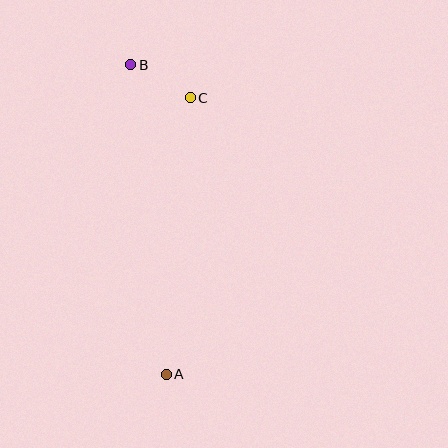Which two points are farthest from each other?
Points A and B are farthest from each other.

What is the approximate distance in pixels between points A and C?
The distance between A and C is approximately 278 pixels.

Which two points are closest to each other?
Points B and C are closest to each other.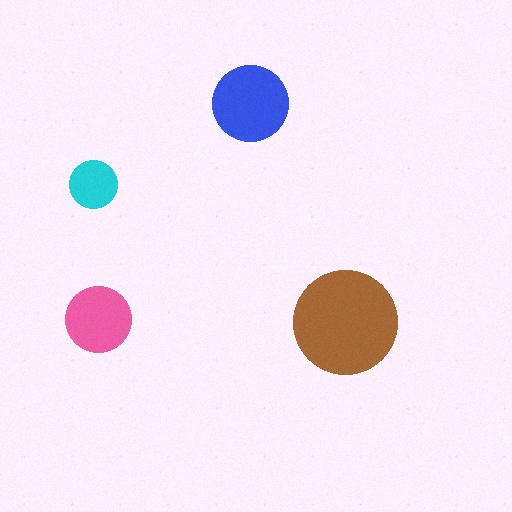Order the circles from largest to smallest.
the brown one, the blue one, the pink one, the cyan one.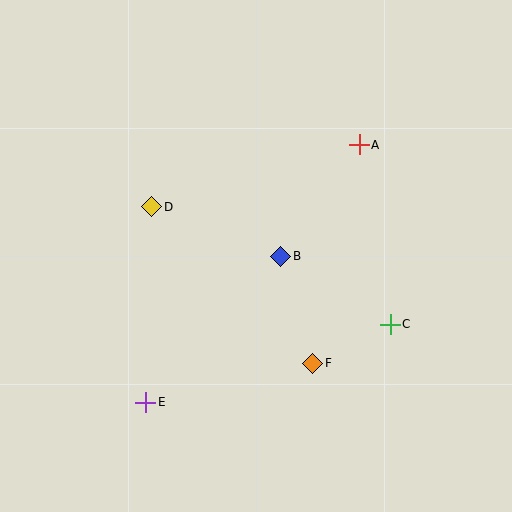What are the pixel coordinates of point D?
Point D is at (152, 207).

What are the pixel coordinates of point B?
Point B is at (281, 256).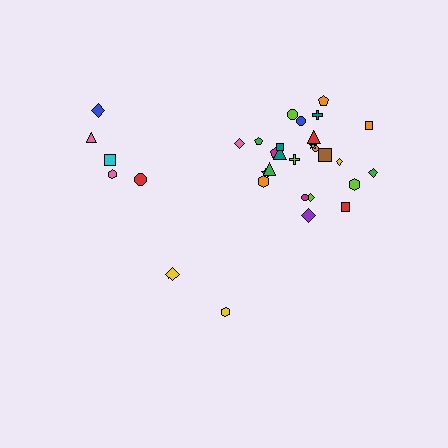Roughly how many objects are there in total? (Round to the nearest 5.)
Roughly 35 objects in total.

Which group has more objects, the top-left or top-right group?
The top-right group.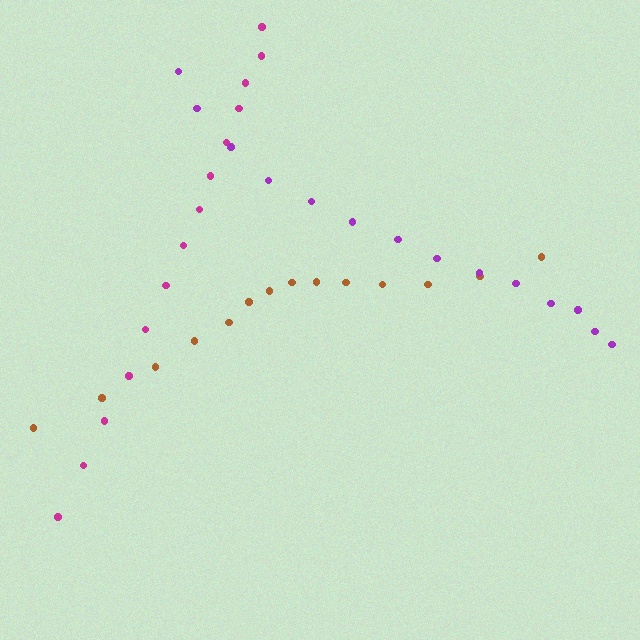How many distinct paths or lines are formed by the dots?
There are 3 distinct paths.